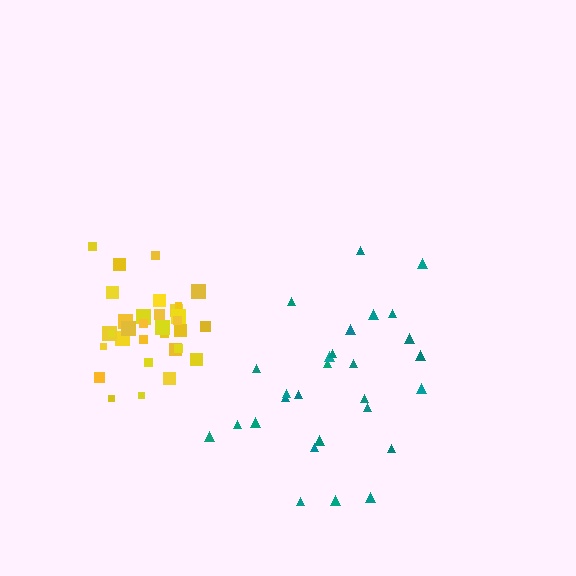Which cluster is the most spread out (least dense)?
Teal.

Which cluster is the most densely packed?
Yellow.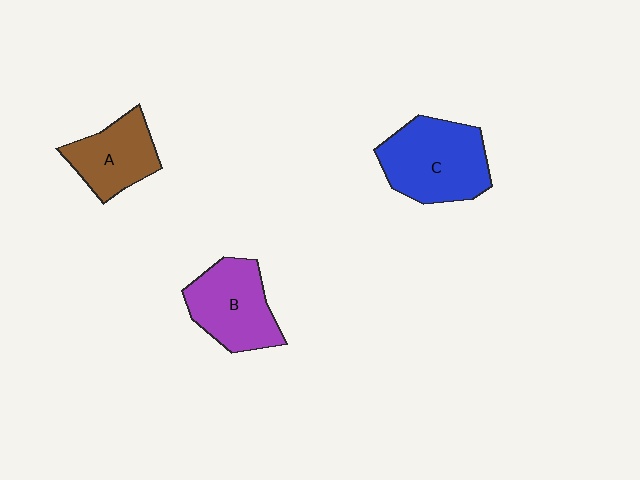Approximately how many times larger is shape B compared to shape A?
Approximately 1.2 times.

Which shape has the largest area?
Shape C (blue).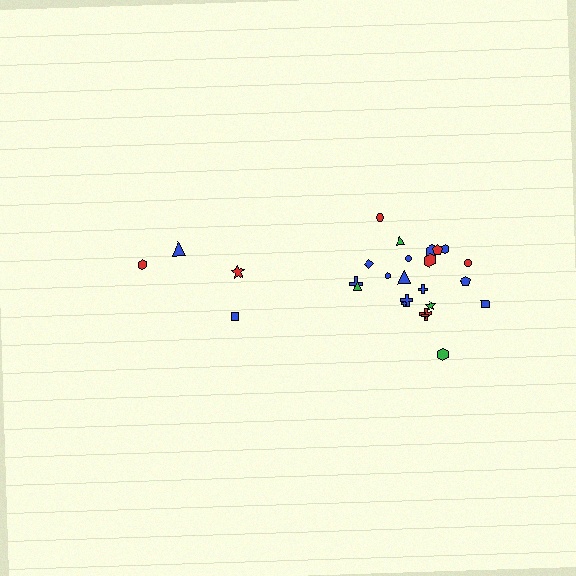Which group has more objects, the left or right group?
The right group.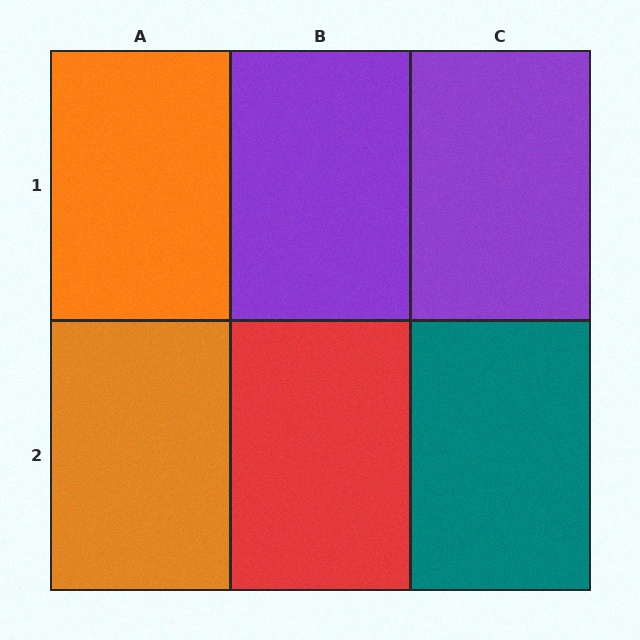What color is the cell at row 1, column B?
Purple.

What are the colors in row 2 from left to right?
Orange, red, teal.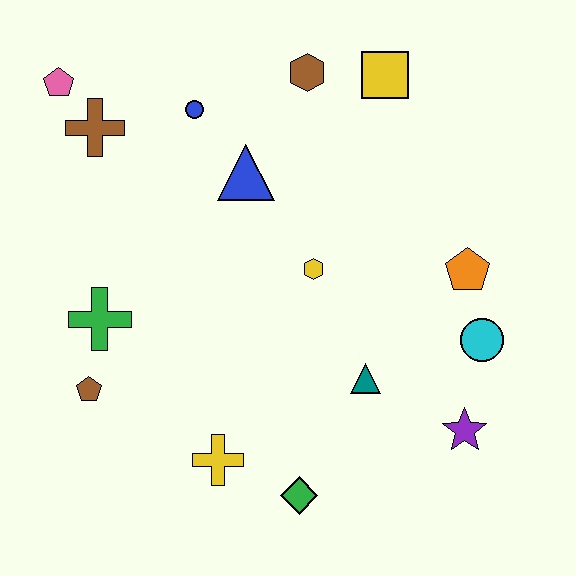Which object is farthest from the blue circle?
The purple star is farthest from the blue circle.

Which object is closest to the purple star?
The cyan circle is closest to the purple star.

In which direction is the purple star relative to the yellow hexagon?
The purple star is below the yellow hexagon.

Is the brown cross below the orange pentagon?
No